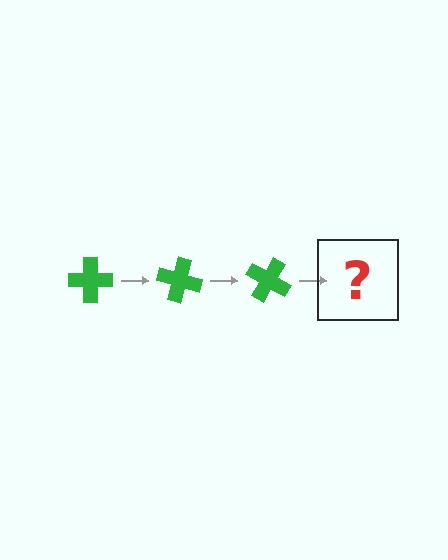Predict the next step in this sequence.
The next step is a green cross rotated 45 degrees.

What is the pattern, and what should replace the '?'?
The pattern is that the cross rotates 15 degrees each step. The '?' should be a green cross rotated 45 degrees.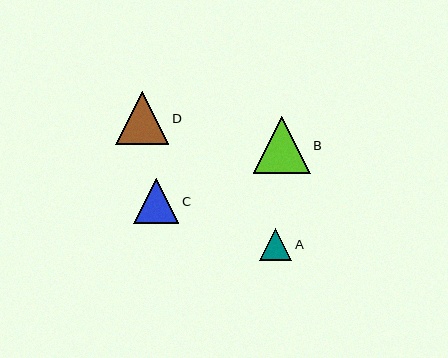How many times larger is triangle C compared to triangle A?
Triangle C is approximately 1.4 times the size of triangle A.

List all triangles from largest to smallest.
From largest to smallest: B, D, C, A.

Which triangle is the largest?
Triangle B is the largest with a size of approximately 57 pixels.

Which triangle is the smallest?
Triangle A is the smallest with a size of approximately 32 pixels.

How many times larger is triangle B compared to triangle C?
Triangle B is approximately 1.3 times the size of triangle C.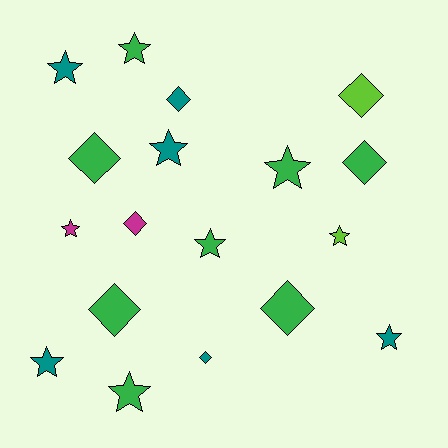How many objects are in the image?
There are 18 objects.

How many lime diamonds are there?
There is 1 lime diamond.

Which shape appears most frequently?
Star, with 10 objects.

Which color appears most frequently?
Green, with 8 objects.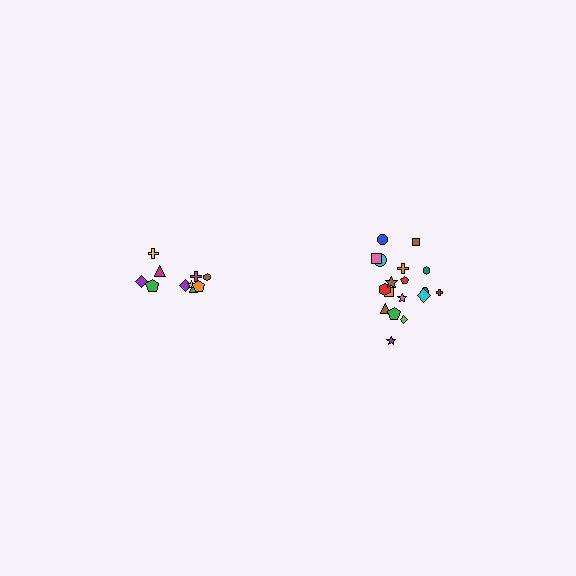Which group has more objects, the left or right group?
The right group.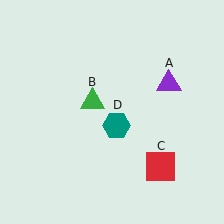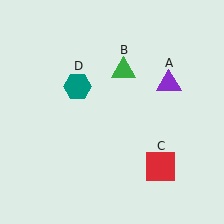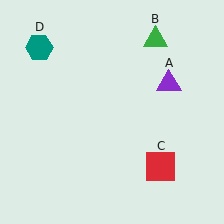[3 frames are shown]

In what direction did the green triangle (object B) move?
The green triangle (object B) moved up and to the right.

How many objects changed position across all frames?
2 objects changed position: green triangle (object B), teal hexagon (object D).